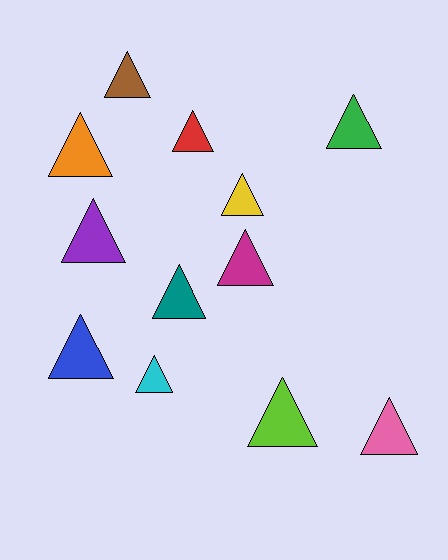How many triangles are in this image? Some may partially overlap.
There are 12 triangles.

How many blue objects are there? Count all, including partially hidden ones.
There is 1 blue object.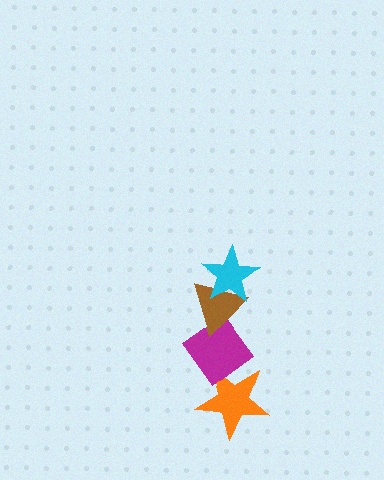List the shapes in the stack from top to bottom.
From top to bottom: the cyan star, the brown triangle, the magenta diamond, the orange star.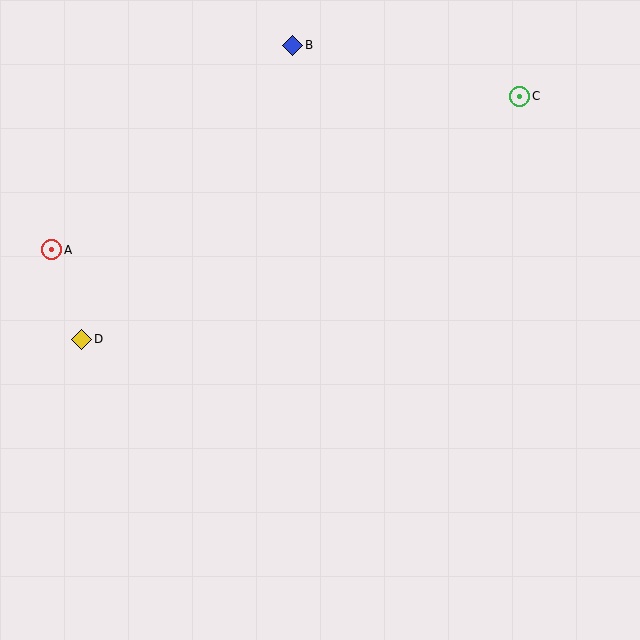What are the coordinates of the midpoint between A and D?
The midpoint between A and D is at (67, 294).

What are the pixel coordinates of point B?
Point B is at (293, 45).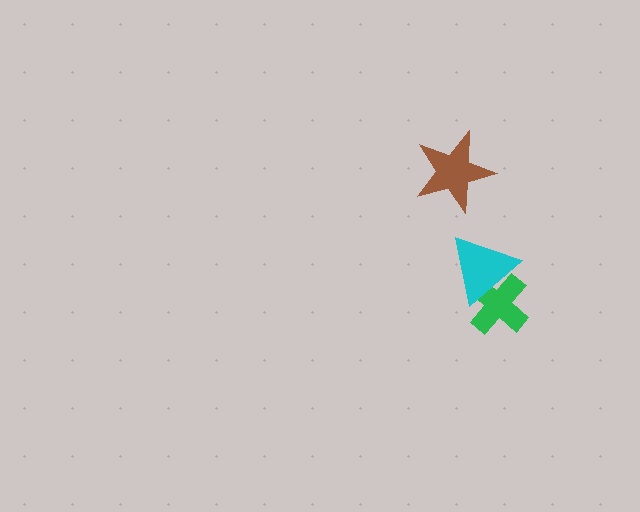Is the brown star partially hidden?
No, no other shape covers it.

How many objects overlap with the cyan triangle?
1 object overlaps with the cyan triangle.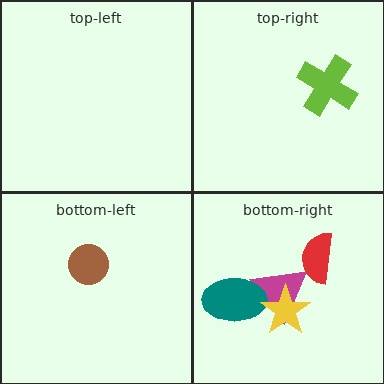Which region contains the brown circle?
The bottom-left region.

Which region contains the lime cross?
The top-right region.